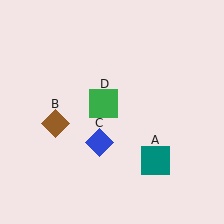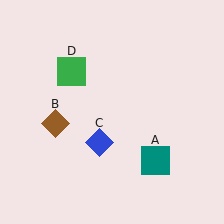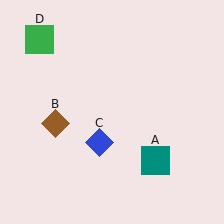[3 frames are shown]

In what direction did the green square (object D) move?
The green square (object D) moved up and to the left.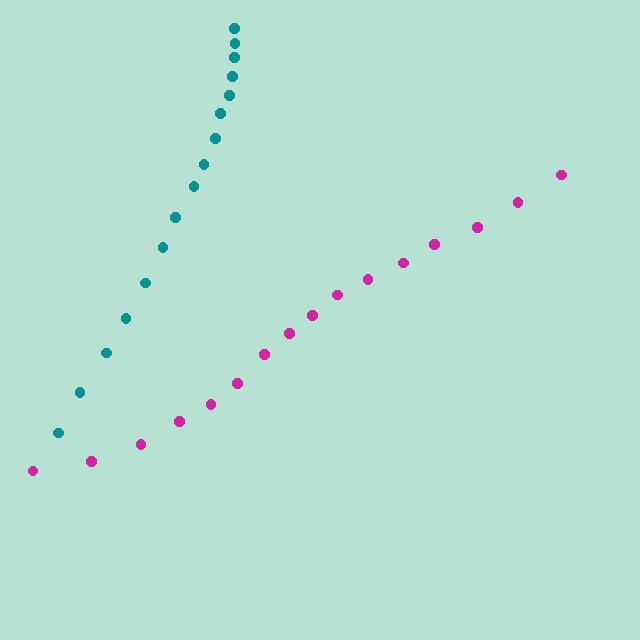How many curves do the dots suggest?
There are 2 distinct paths.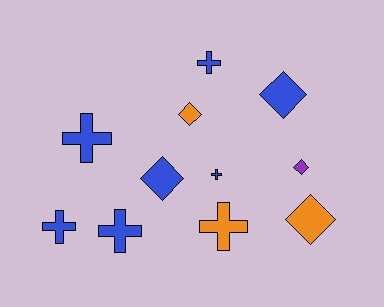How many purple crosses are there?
There are no purple crosses.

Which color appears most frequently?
Blue, with 7 objects.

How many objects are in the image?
There are 11 objects.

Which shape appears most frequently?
Cross, with 6 objects.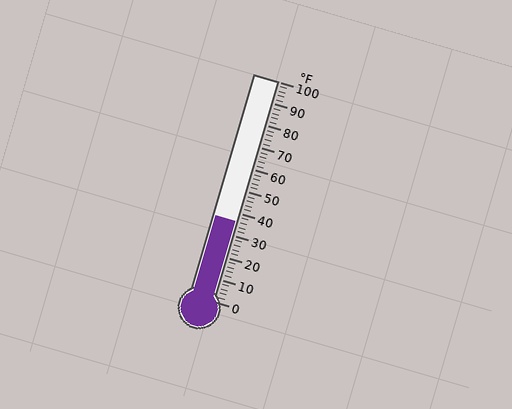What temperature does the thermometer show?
The thermometer shows approximately 36°F.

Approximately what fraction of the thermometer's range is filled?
The thermometer is filled to approximately 35% of its range.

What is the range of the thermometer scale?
The thermometer scale ranges from 0°F to 100°F.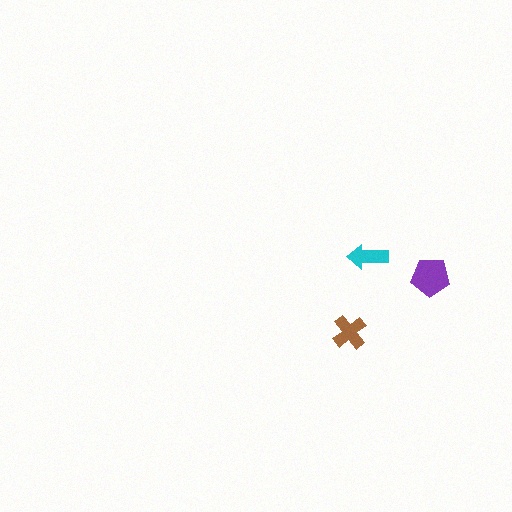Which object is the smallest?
The cyan arrow.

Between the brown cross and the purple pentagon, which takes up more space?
The purple pentagon.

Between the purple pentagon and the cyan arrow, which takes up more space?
The purple pentagon.